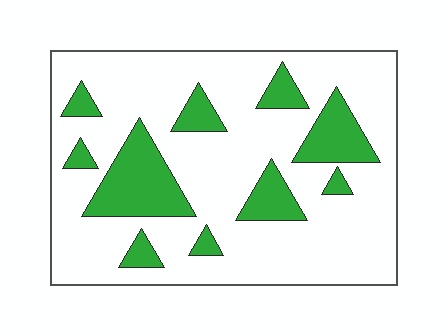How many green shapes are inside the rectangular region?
10.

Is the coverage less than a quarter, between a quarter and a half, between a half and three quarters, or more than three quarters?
Less than a quarter.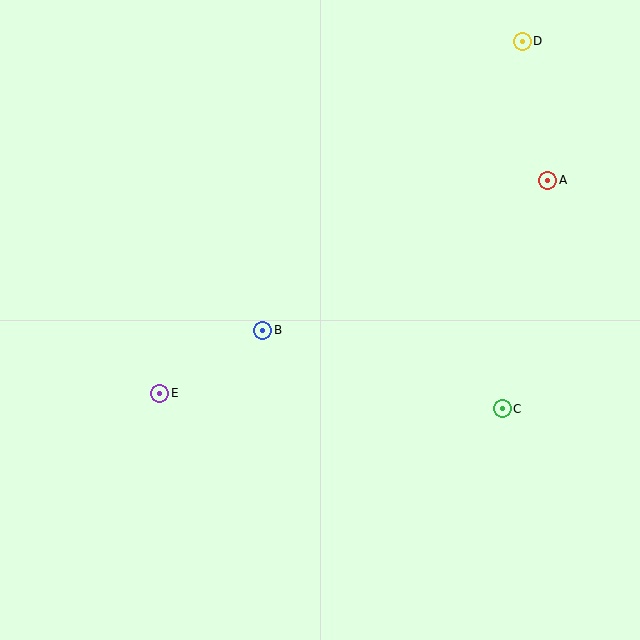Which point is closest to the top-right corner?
Point D is closest to the top-right corner.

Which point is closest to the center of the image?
Point B at (263, 330) is closest to the center.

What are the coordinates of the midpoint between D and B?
The midpoint between D and B is at (392, 186).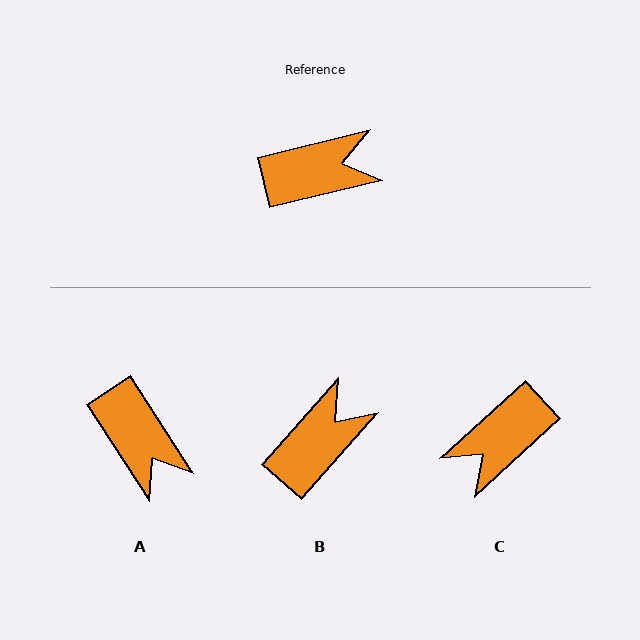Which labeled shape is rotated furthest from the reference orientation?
C, about 151 degrees away.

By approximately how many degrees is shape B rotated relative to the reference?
Approximately 35 degrees counter-clockwise.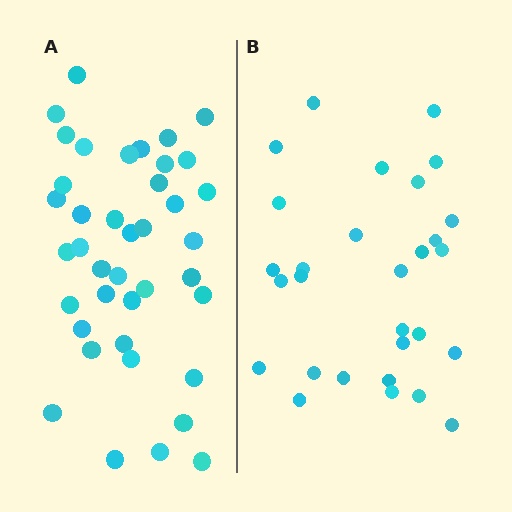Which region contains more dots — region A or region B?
Region A (the left region) has more dots.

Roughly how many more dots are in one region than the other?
Region A has roughly 12 or so more dots than region B.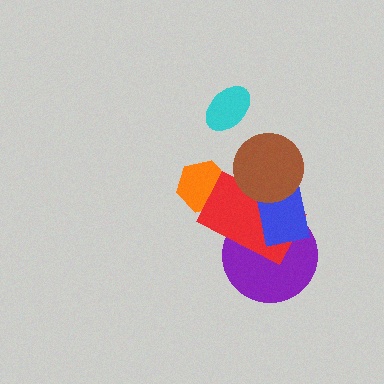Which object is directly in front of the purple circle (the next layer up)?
The red rectangle is directly in front of the purple circle.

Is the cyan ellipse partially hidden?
No, no other shape covers it.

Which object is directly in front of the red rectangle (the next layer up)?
The blue rectangle is directly in front of the red rectangle.